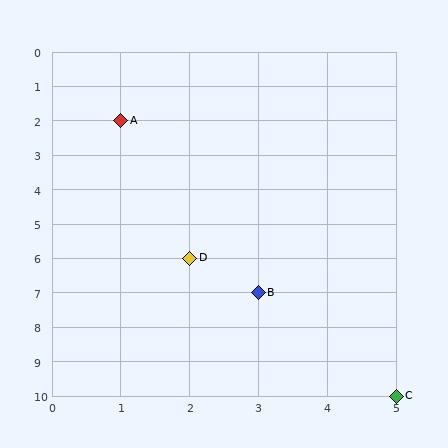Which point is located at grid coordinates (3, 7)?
Point B is at (3, 7).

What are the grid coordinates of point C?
Point C is at grid coordinates (5, 10).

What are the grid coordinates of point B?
Point B is at grid coordinates (3, 7).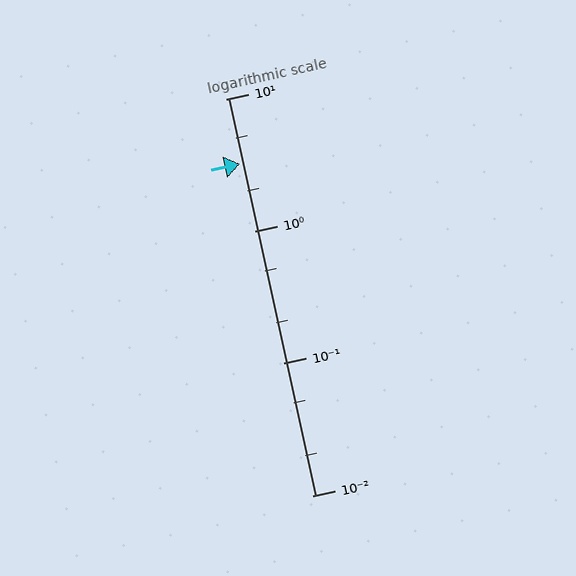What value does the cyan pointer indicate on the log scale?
The pointer indicates approximately 3.2.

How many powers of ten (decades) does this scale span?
The scale spans 3 decades, from 0.01 to 10.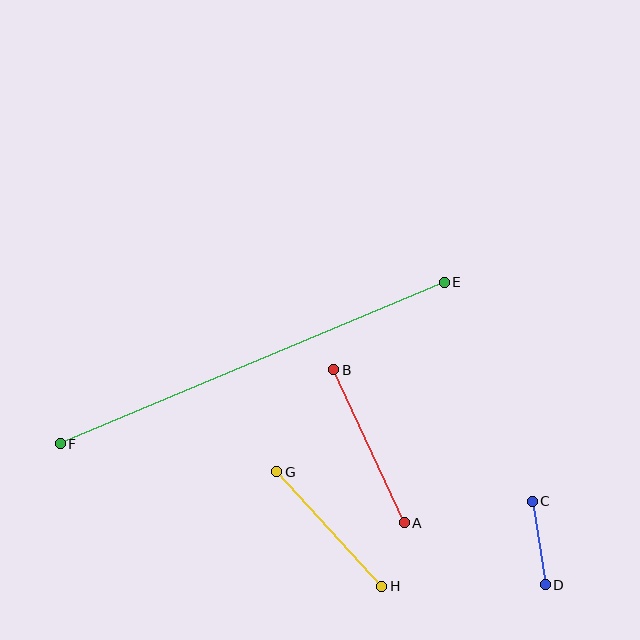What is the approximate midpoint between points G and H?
The midpoint is at approximately (329, 529) pixels.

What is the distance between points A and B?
The distance is approximately 169 pixels.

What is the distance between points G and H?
The distance is approximately 155 pixels.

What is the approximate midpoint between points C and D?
The midpoint is at approximately (539, 543) pixels.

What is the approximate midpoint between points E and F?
The midpoint is at approximately (252, 363) pixels.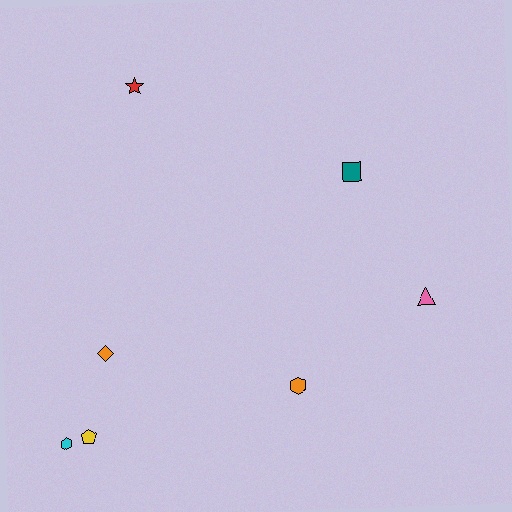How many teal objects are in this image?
There is 1 teal object.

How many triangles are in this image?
There is 1 triangle.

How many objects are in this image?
There are 7 objects.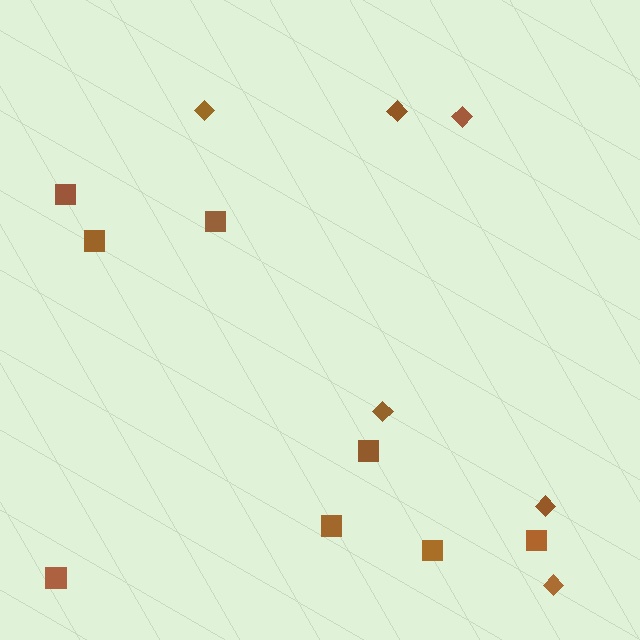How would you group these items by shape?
There are 2 groups: one group of diamonds (6) and one group of squares (8).